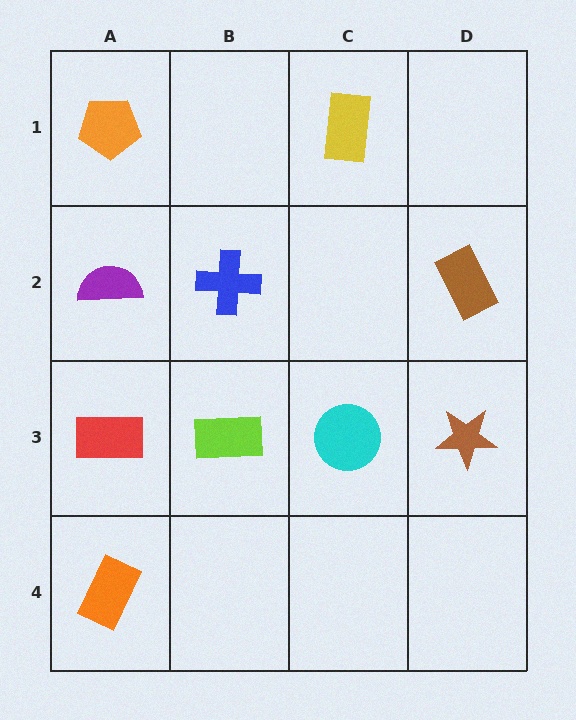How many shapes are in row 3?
4 shapes.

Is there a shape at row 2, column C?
No, that cell is empty.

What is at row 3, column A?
A red rectangle.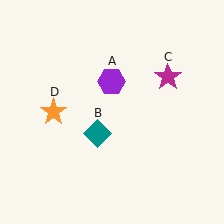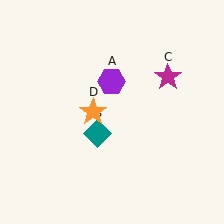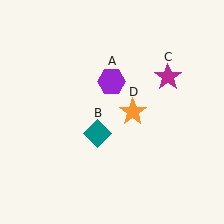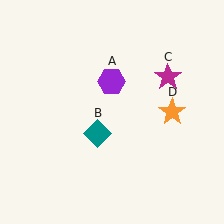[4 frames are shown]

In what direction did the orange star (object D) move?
The orange star (object D) moved right.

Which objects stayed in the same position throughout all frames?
Purple hexagon (object A) and teal diamond (object B) and magenta star (object C) remained stationary.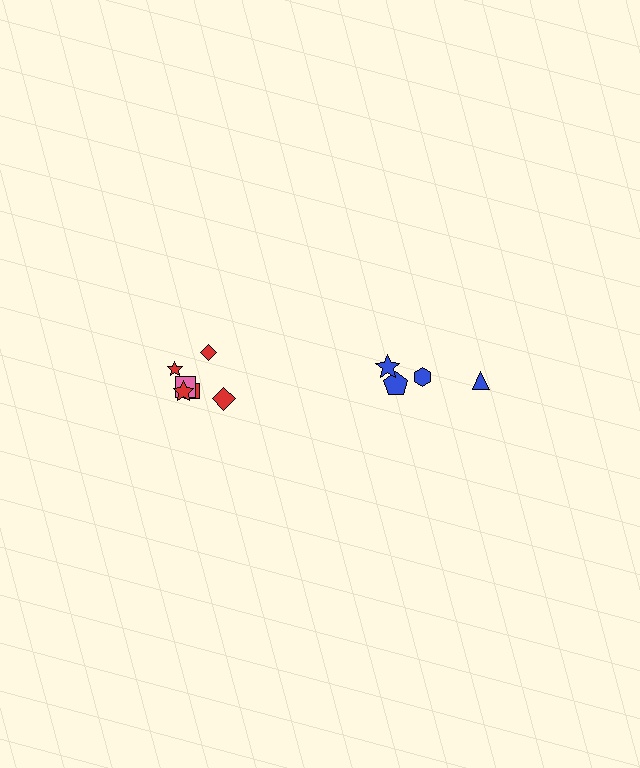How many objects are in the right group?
There are 4 objects.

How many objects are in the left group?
There are 6 objects.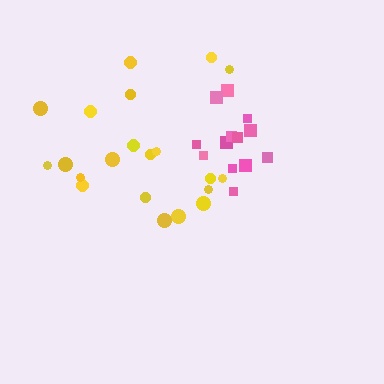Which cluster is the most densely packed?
Pink.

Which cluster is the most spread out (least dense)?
Yellow.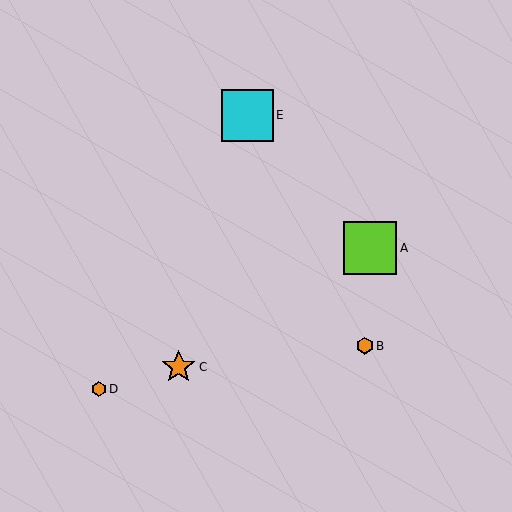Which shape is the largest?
The lime square (labeled A) is the largest.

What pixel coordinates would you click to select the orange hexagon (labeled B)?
Click at (365, 346) to select the orange hexagon B.